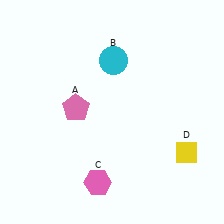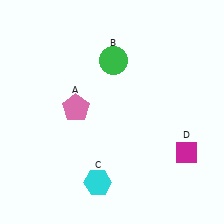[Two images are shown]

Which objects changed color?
B changed from cyan to green. C changed from pink to cyan. D changed from yellow to magenta.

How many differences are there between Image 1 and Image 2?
There are 3 differences between the two images.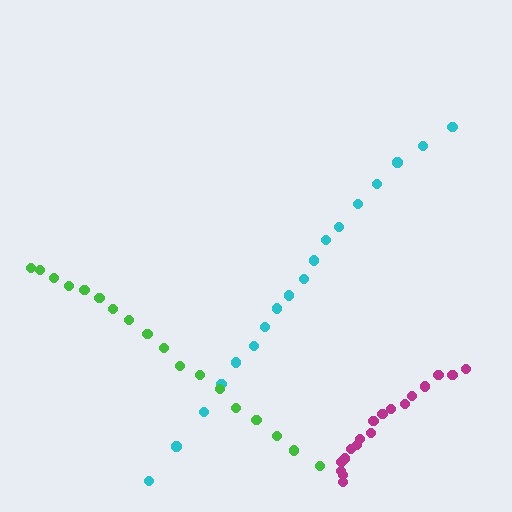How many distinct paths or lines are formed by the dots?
There are 3 distinct paths.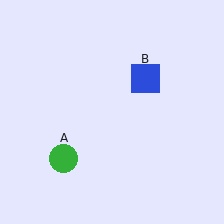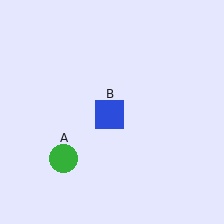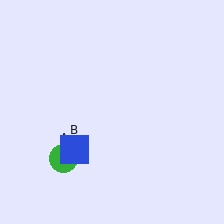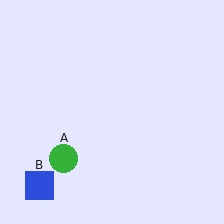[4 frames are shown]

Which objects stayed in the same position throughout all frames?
Green circle (object A) remained stationary.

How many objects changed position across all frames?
1 object changed position: blue square (object B).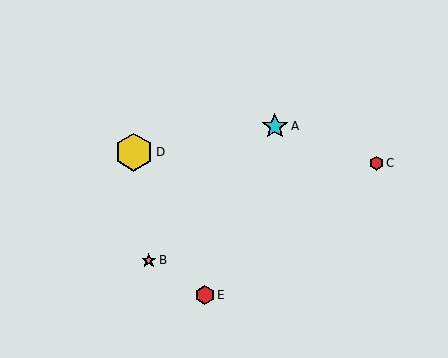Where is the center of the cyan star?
The center of the cyan star is at (275, 126).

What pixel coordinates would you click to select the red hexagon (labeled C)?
Click at (376, 163) to select the red hexagon C.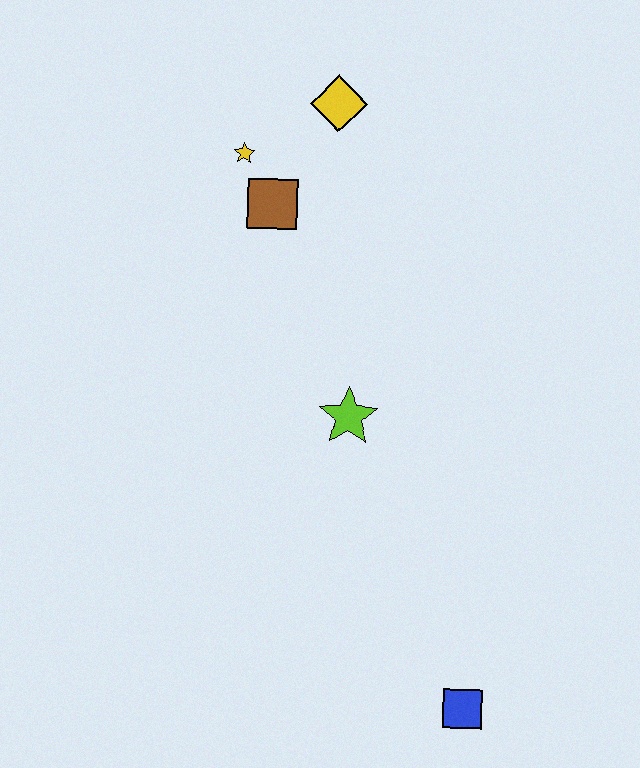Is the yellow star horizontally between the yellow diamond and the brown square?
No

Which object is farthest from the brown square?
The blue square is farthest from the brown square.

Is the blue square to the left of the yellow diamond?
No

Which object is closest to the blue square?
The lime star is closest to the blue square.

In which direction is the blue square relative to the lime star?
The blue square is below the lime star.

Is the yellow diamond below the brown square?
No